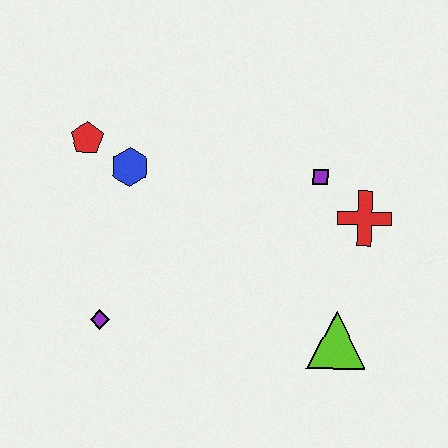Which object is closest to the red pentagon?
The blue hexagon is closest to the red pentagon.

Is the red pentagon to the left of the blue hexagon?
Yes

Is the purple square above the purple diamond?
Yes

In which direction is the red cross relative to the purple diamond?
The red cross is to the right of the purple diamond.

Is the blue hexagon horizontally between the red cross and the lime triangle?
No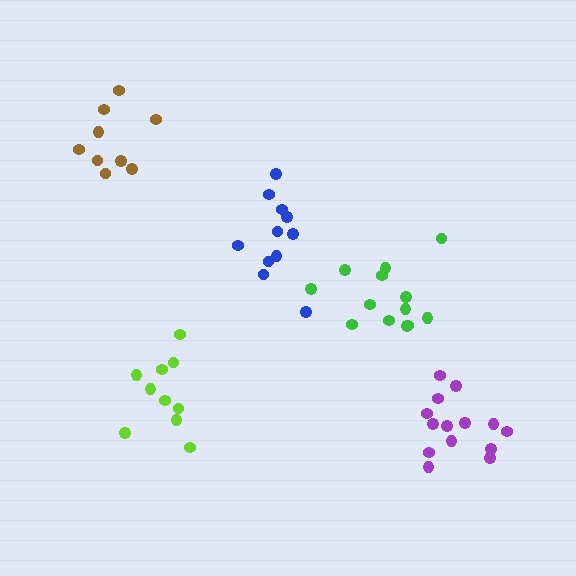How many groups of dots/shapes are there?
There are 5 groups.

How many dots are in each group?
Group 1: 10 dots, Group 2: 11 dots, Group 3: 14 dots, Group 4: 13 dots, Group 5: 9 dots (57 total).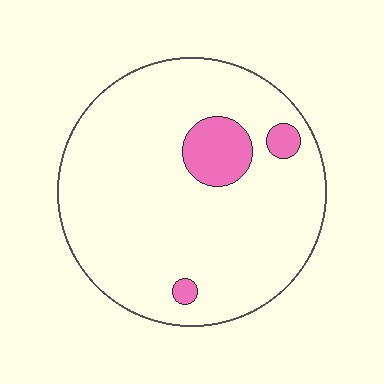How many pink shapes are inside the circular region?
3.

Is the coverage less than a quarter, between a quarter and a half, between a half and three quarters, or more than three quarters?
Less than a quarter.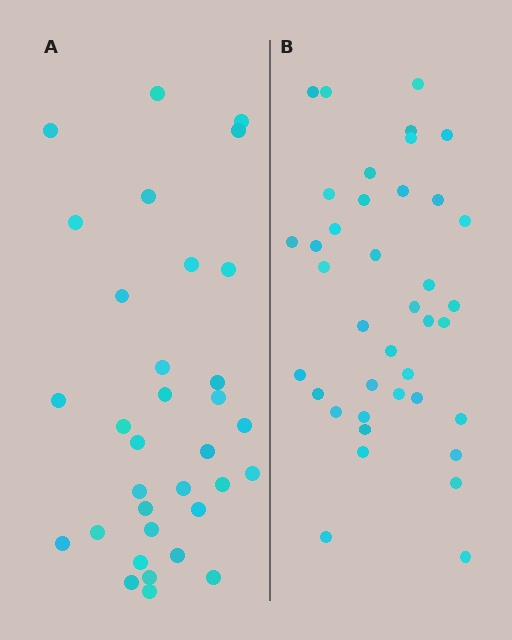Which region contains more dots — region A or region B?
Region B (the right region) has more dots.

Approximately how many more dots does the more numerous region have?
Region B has about 6 more dots than region A.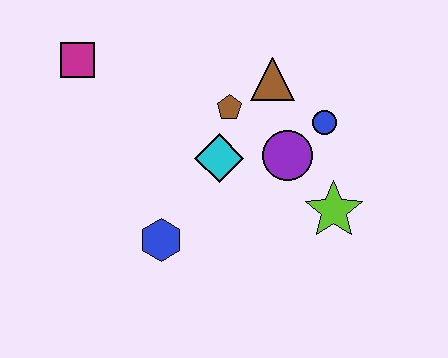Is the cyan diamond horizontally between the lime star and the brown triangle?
No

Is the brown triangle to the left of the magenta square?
No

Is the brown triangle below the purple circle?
No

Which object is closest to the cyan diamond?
The brown pentagon is closest to the cyan diamond.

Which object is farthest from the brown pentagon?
The magenta square is farthest from the brown pentagon.